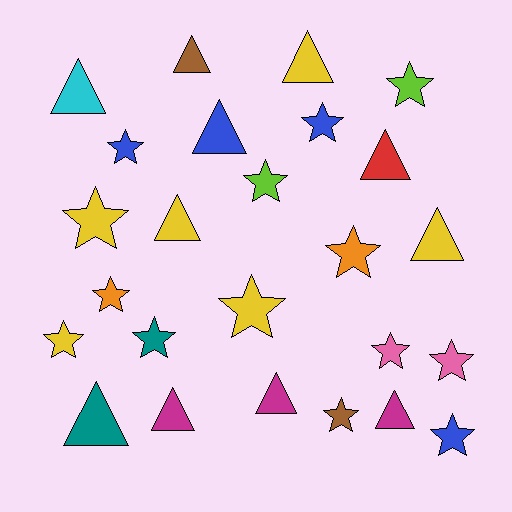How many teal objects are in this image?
There are 2 teal objects.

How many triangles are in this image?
There are 11 triangles.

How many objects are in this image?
There are 25 objects.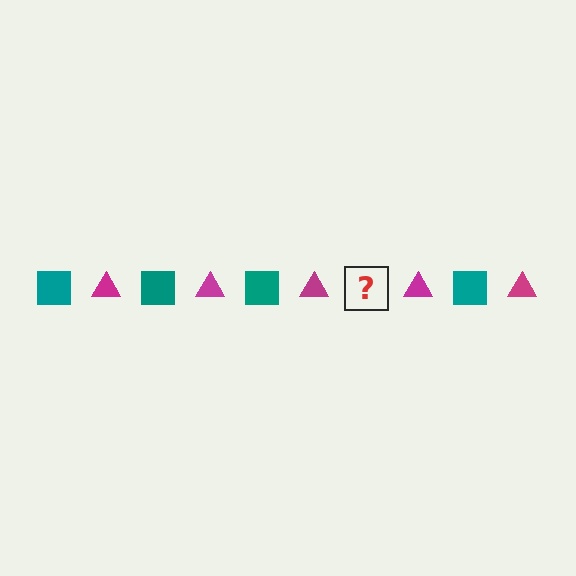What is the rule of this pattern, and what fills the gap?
The rule is that the pattern alternates between teal square and magenta triangle. The gap should be filled with a teal square.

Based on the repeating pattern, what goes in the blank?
The blank should be a teal square.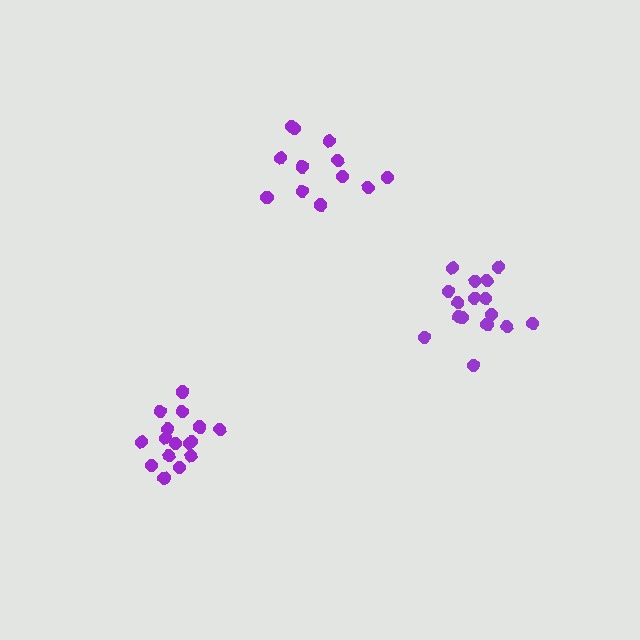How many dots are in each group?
Group 1: 12 dots, Group 2: 16 dots, Group 3: 16 dots (44 total).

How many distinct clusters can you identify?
There are 3 distinct clusters.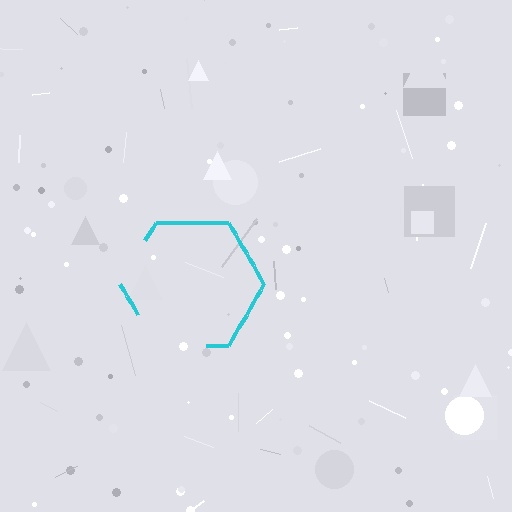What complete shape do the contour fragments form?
The contour fragments form a hexagon.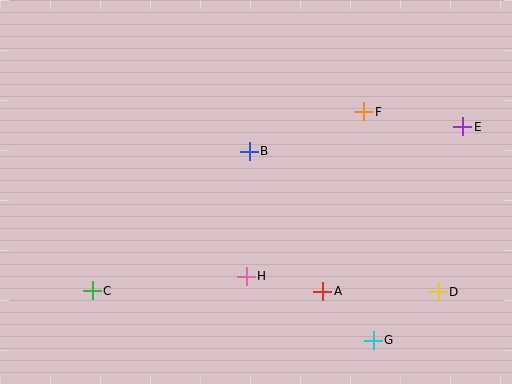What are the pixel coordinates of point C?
Point C is at (92, 291).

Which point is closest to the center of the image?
Point B at (249, 151) is closest to the center.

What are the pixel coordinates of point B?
Point B is at (249, 151).